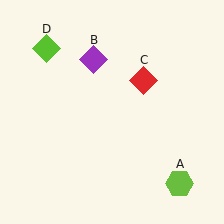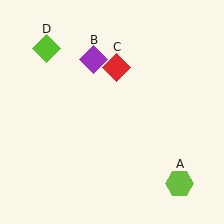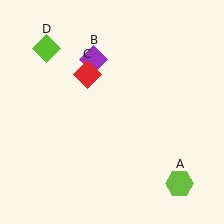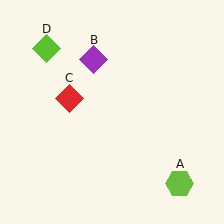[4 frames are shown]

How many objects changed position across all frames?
1 object changed position: red diamond (object C).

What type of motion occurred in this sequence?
The red diamond (object C) rotated counterclockwise around the center of the scene.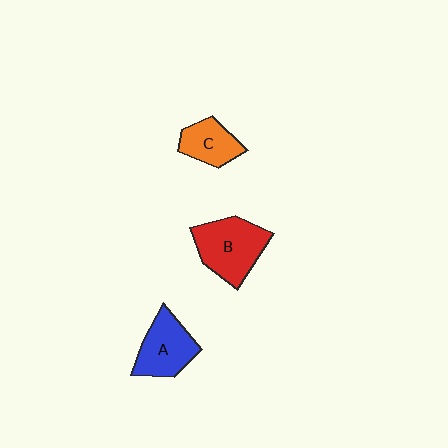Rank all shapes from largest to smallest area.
From largest to smallest: B (red), A (blue), C (orange).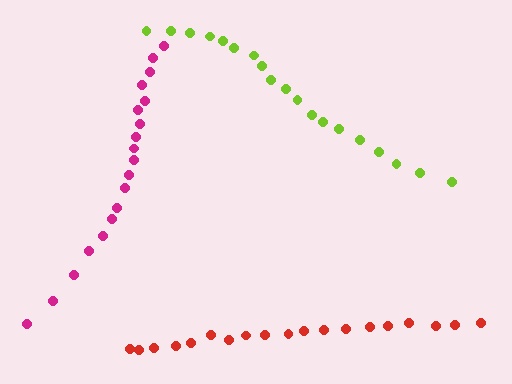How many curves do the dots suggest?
There are 3 distinct paths.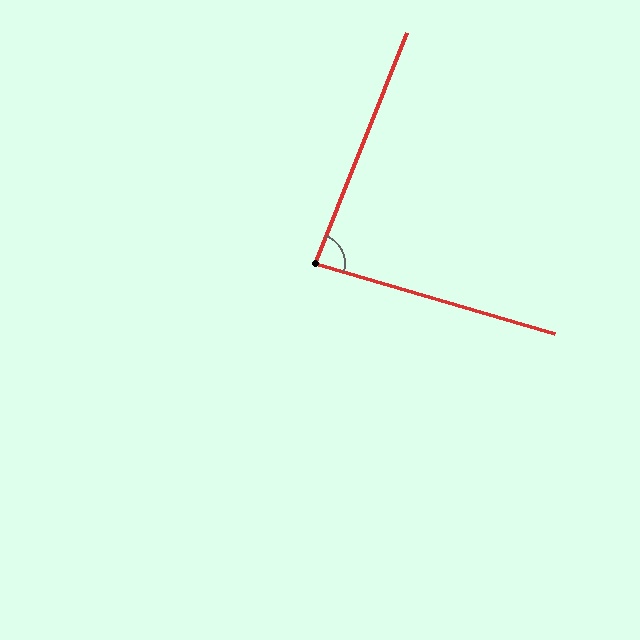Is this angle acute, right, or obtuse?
It is acute.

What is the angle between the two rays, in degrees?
Approximately 85 degrees.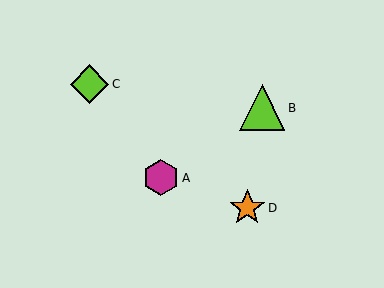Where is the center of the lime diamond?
The center of the lime diamond is at (90, 84).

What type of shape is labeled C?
Shape C is a lime diamond.